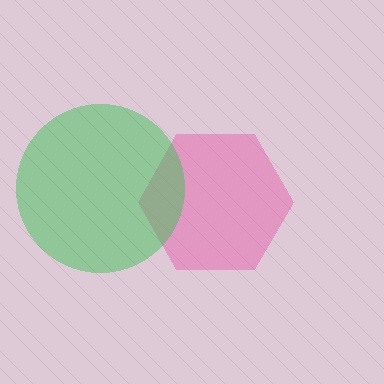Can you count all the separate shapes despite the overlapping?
Yes, there are 2 separate shapes.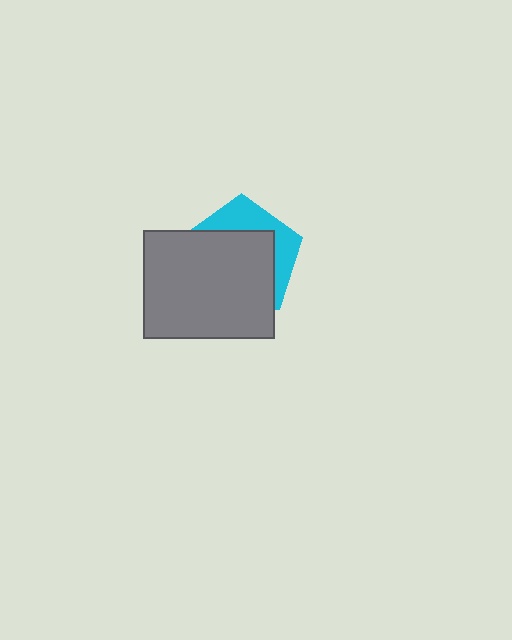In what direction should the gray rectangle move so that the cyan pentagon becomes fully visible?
The gray rectangle should move toward the lower-left. That is the shortest direction to clear the overlap and leave the cyan pentagon fully visible.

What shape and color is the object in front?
The object in front is a gray rectangle.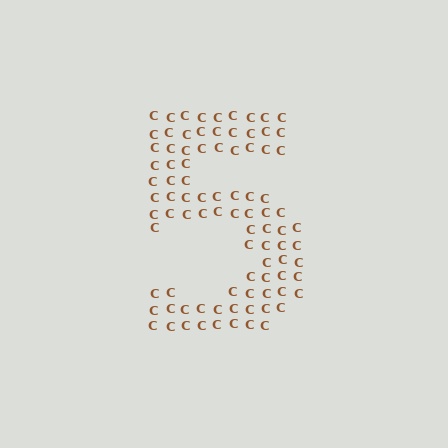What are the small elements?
The small elements are letter C's.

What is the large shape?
The large shape is the digit 5.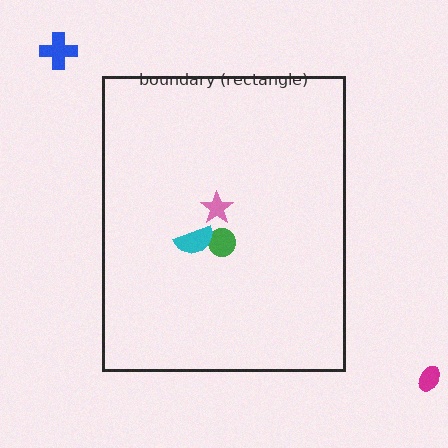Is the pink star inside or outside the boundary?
Inside.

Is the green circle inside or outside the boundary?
Inside.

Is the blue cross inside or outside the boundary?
Outside.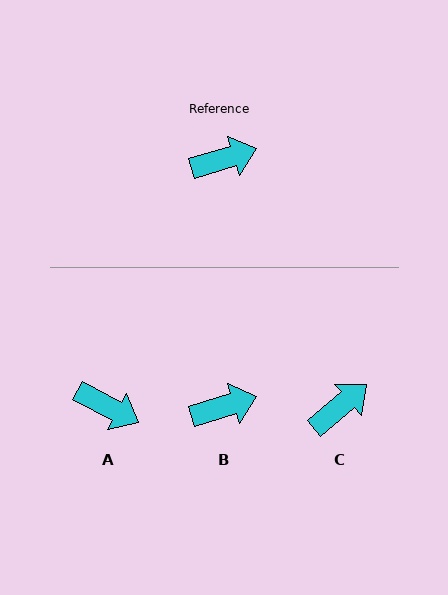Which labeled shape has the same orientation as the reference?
B.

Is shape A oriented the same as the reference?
No, it is off by about 45 degrees.